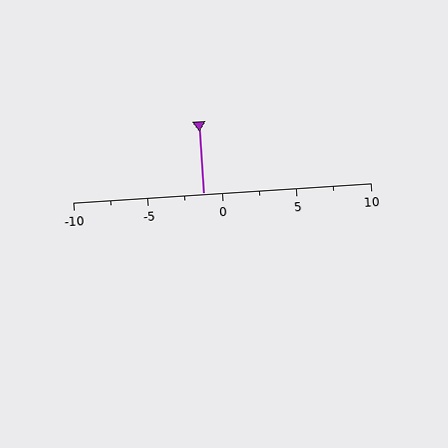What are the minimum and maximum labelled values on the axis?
The axis runs from -10 to 10.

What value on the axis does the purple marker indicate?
The marker indicates approximately -1.2.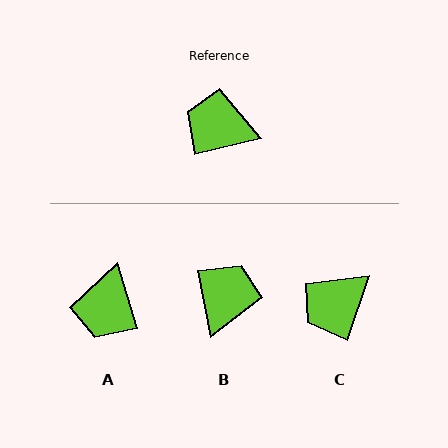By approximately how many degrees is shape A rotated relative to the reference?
Approximately 93 degrees counter-clockwise.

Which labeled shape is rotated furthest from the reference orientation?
A, about 93 degrees away.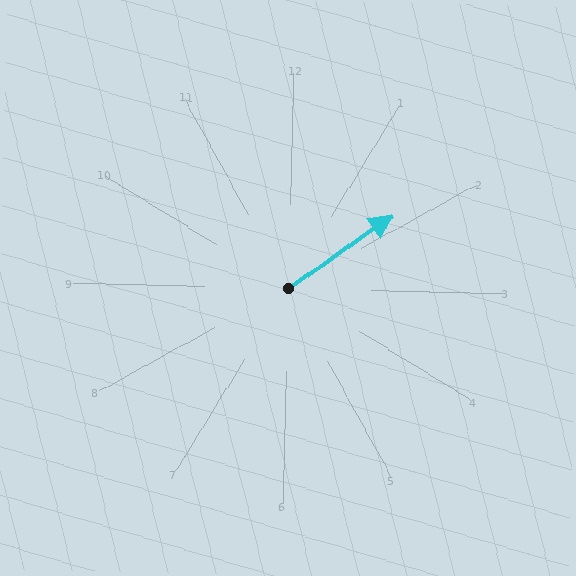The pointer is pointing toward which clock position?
Roughly 2 o'clock.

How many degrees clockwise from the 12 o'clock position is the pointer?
Approximately 54 degrees.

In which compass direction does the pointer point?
Northeast.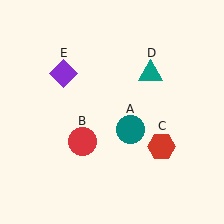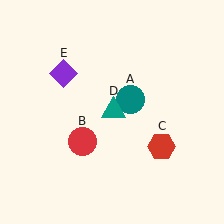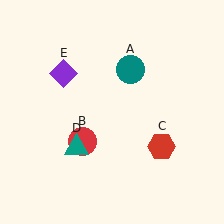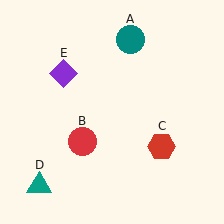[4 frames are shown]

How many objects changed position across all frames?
2 objects changed position: teal circle (object A), teal triangle (object D).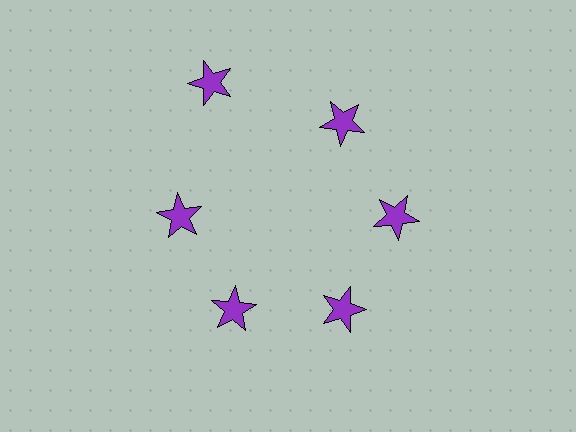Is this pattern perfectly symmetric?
No. The 6 purple stars are arranged in a ring, but one element near the 11 o'clock position is pushed outward from the center, breaking the 6-fold rotational symmetry.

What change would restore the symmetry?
The symmetry would be restored by moving it inward, back onto the ring so that all 6 stars sit at equal angles and equal distance from the center.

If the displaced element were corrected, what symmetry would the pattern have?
It would have 6-fold rotational symmetry — the pattern would map onto itself every 60 degrees.